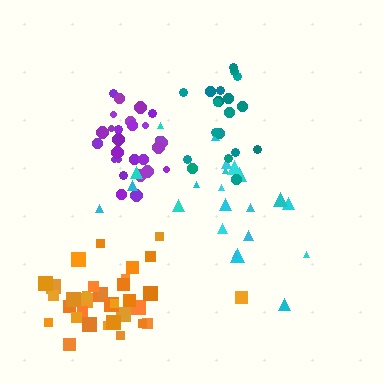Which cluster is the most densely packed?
Purple.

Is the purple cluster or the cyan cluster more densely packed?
Purple.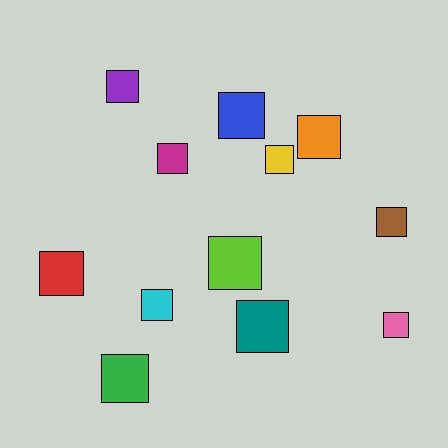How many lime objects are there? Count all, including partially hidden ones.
There is 1 lime object.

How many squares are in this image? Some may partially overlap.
There are 12 squares.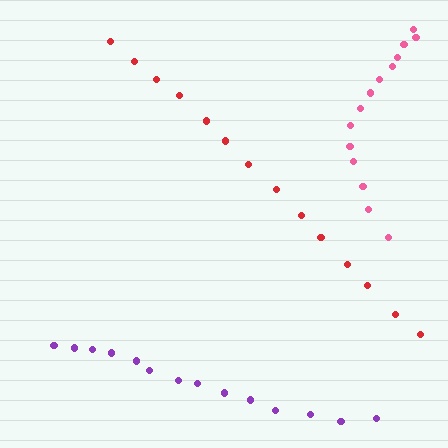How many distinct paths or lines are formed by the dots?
There are 3 distinct paths.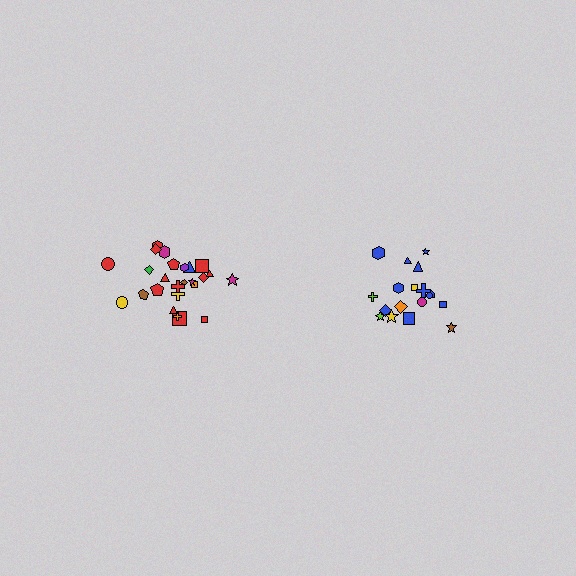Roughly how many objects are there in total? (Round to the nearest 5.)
Roughly 45 objects in total.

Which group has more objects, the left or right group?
The left group.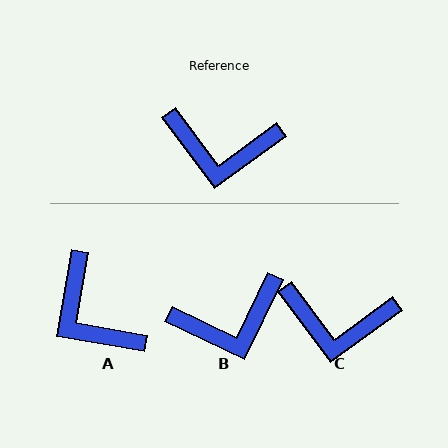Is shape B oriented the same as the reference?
No, it is off by about 28 degrees.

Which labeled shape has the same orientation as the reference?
C.